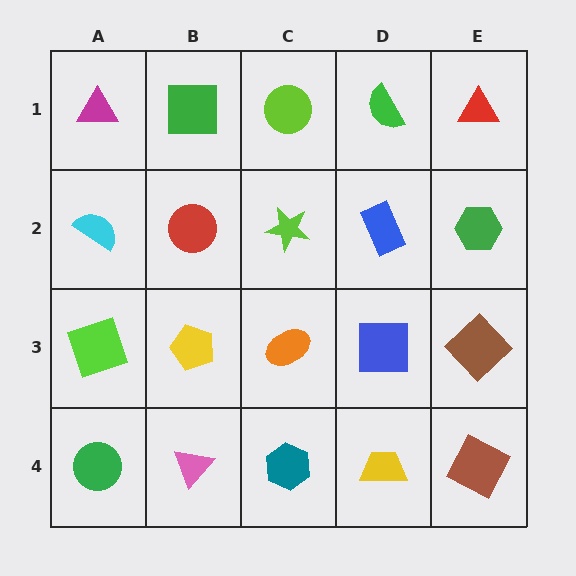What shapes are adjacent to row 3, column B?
A red circle (row 2, column B), a pink triangle (row 4, column B), a lime square (row 3, column A), an orange ellipse (row 3, column C).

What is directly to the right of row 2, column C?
A blue rectangle.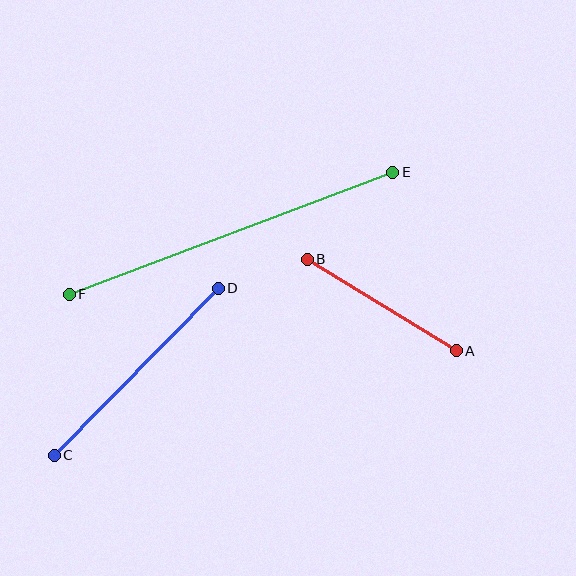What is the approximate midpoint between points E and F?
The midpoint is at approximately (231, 233) pixels.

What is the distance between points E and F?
The distance is approximately 346 pixels.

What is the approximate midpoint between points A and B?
The midpoint is at approximately (382, 305) pixels.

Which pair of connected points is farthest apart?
Points E and F are farthest apart.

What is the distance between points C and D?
The distance is approximately 234 pixels.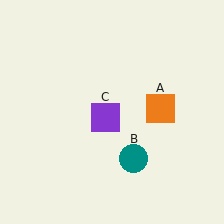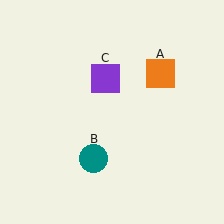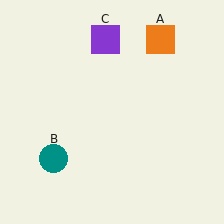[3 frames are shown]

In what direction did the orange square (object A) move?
The orange square (object A) moved up.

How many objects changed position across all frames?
3 objects changed position: orange square (object A), teal circle (object B), purple square (object C).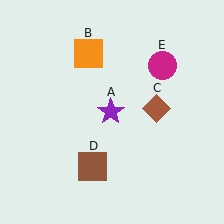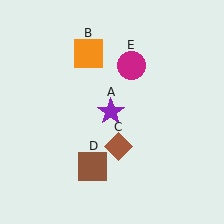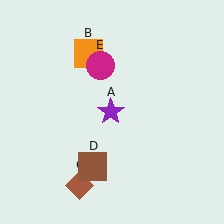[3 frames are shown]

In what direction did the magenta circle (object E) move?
The magenta circle (object E) moved left.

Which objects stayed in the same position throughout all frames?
Purple star (object A) and orange square (object B) and brown square (object D) remained stationary.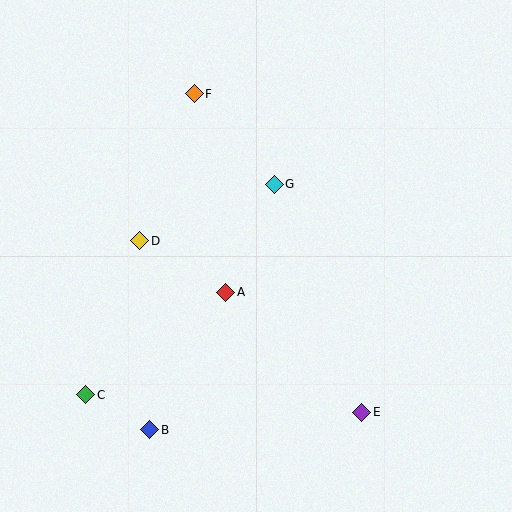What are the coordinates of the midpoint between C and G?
The midpoint between C and G is at (180, 290).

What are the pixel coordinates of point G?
Point G is at (274, 184).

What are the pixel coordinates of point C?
Point C is at (86, 395).